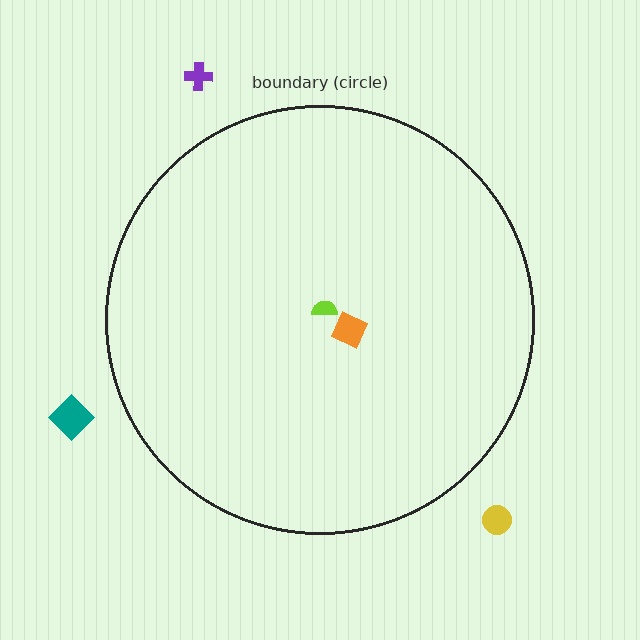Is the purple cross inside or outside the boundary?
Outside.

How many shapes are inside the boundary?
2 inside, 3 outside.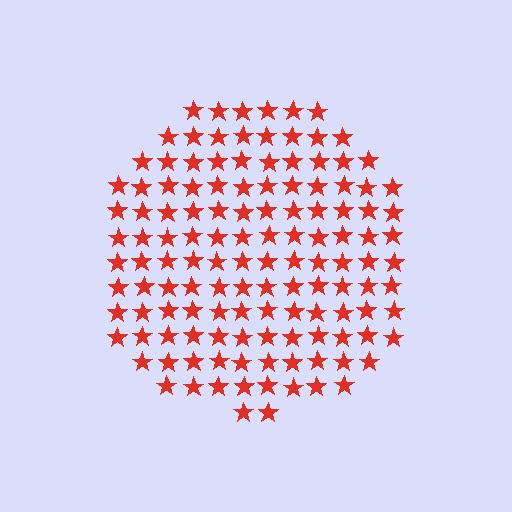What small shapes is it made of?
It is made of small stars.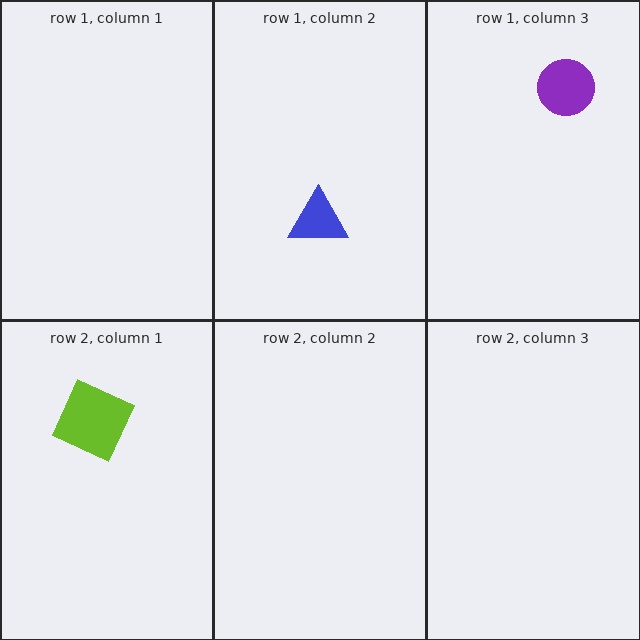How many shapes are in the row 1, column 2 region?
1.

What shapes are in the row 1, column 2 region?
The blue triangle.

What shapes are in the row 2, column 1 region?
The lime square.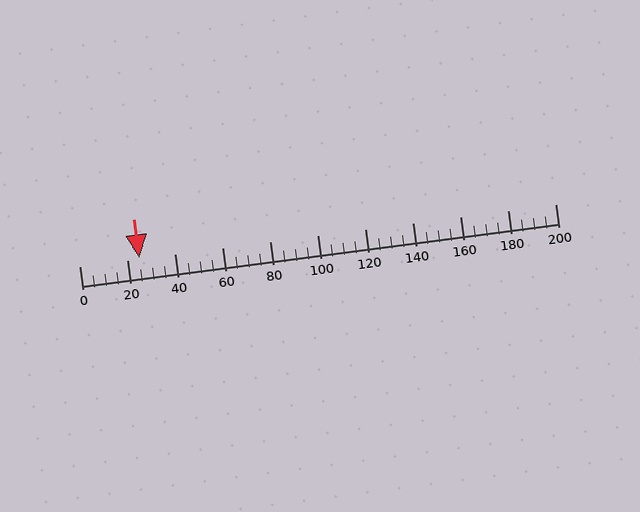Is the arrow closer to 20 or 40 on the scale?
The arrow is closer to 20.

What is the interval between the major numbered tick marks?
The major tick marks are spaced 20 units apart.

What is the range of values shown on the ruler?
The ruler shows values from 0 to 200.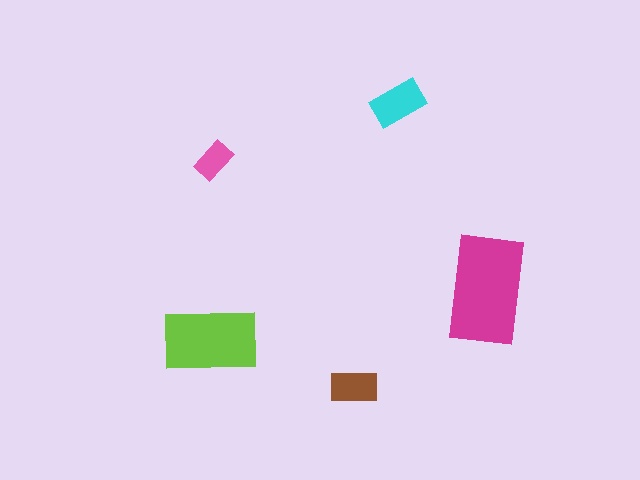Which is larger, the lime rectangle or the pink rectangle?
The lime one.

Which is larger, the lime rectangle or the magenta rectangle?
The magenta one.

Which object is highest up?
The cyan rectangle is topmost.